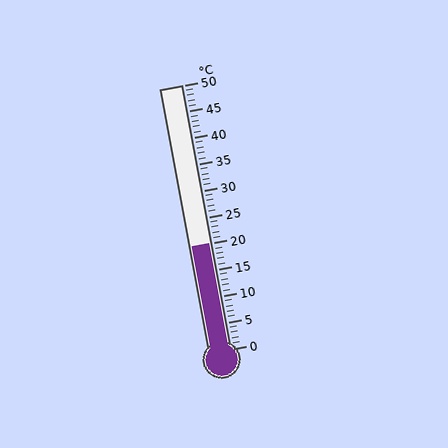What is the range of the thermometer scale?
The thermometer scale ranges from 0°C to 50°C.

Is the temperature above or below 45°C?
The temperature is below 45°C.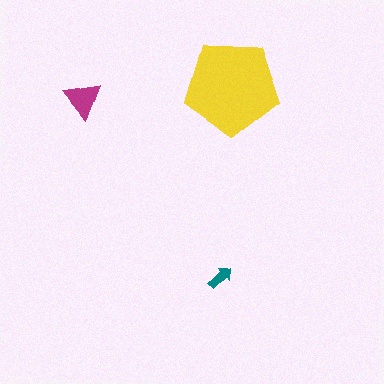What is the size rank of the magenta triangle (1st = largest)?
2nd.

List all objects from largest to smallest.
The yellow pentagon, the magenta triangle, the teal arrow.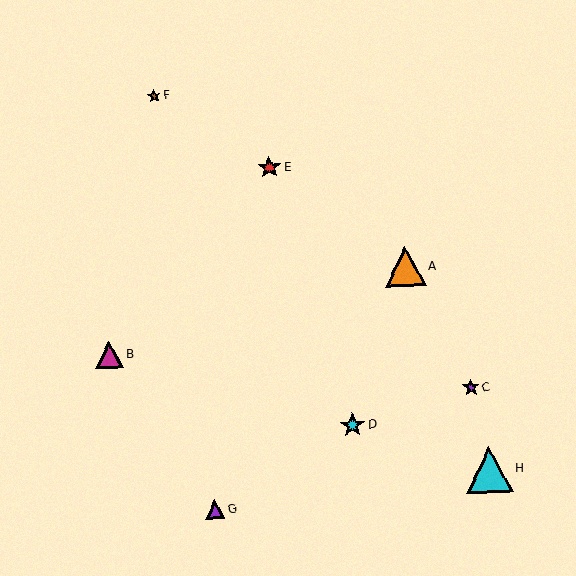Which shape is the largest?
The cyan triangle (labeled H) is the largest.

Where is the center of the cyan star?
The center of the cyan star is at (353, 425).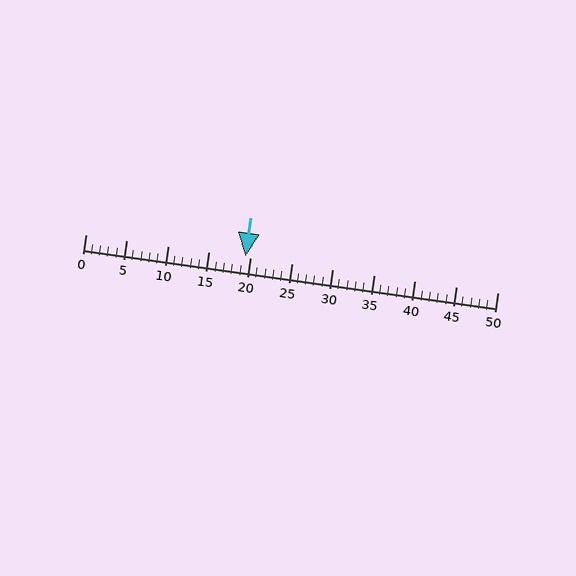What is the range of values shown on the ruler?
The ruler shows values from 0 to 50.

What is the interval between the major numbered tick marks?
The major tick marks are spaced 5 units apart.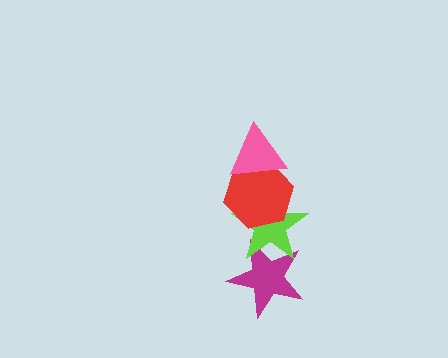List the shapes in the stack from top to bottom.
From top to bottom: the pink triangle, the red hexagon, the lime star, the magenta star.